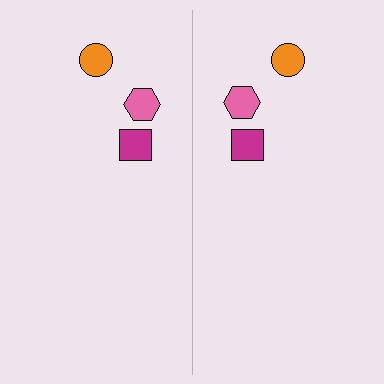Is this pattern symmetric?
Yes, this pattern has bilateral (reflection) symmetry.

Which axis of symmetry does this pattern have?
The pattern has a vertical axis of symmetry running through the center of the image.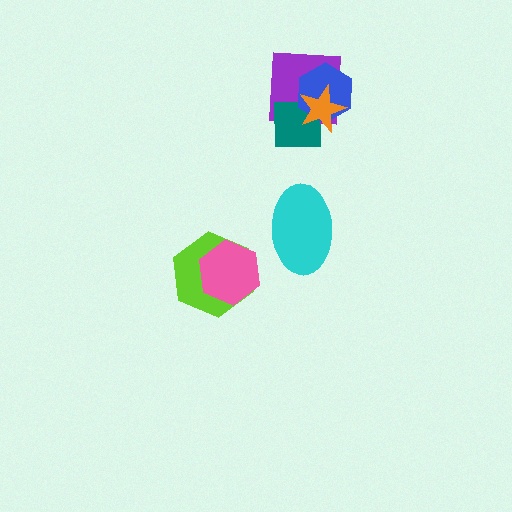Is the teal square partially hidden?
Yes, it is partially covered by another shape.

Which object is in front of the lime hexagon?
The pink hexagon is in front of the lime hexagon.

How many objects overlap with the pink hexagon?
1 object overlaps with the pink hexagon.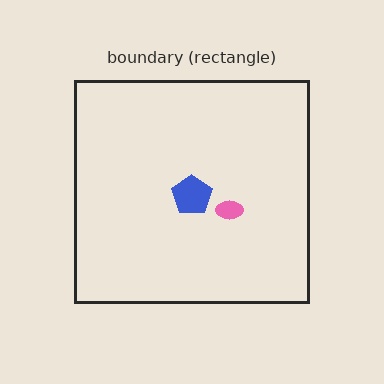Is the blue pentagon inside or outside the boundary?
Inside.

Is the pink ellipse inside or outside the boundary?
Inside.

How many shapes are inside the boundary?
2 inside, 0 outside.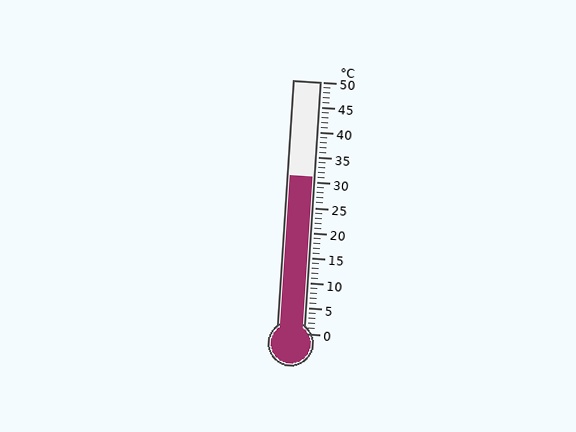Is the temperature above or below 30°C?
The temperature is above 30°C.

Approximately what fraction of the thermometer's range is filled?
The thermometer is filled to approximately 60% of its range.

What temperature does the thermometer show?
The thermometer shows approximately 31°C.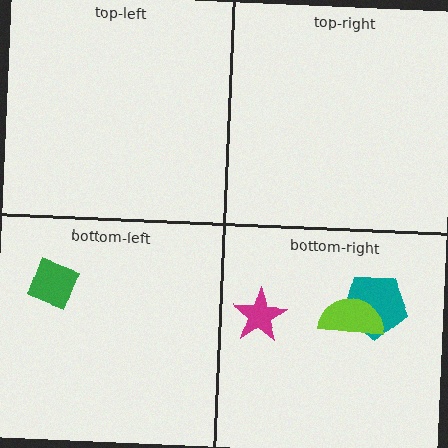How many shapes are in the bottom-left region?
1.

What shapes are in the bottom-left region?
The green diamond.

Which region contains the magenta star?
The bottom-right region.